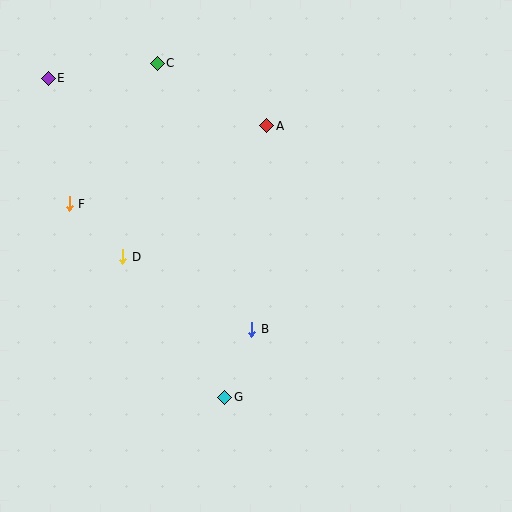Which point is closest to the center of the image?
Point B at (252, 330) is closest to the center.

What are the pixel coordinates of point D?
Point D is at (123, 257).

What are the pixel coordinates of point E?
Point E is at (48, 78).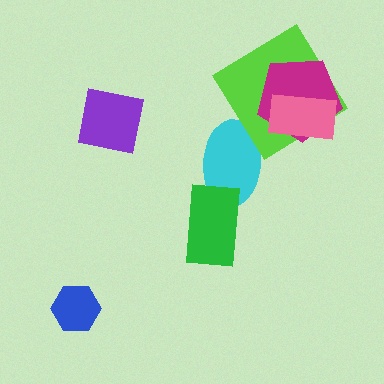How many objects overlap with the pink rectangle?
2 objects overlap with the pink rectangle.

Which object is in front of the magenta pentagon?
The pink rectangle is in front of the magenta pentagon.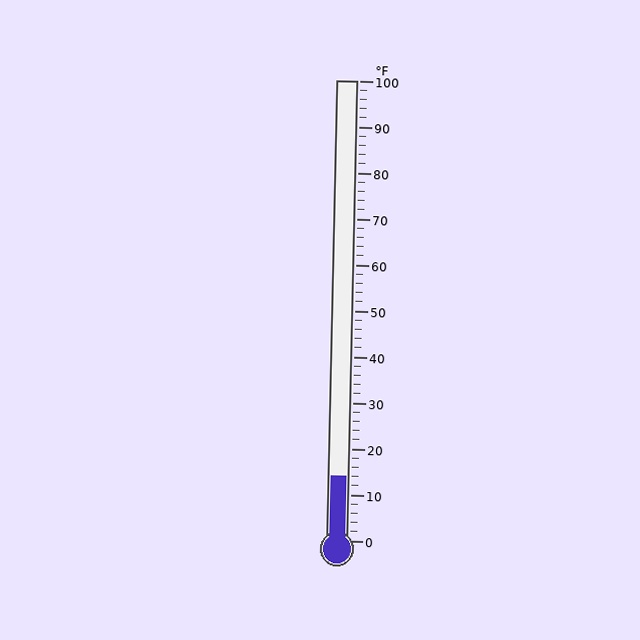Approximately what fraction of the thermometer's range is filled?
The thermometer is filled to approximately 15% of its range.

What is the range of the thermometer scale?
The thermometer scale ranges from 0°F to 100°F.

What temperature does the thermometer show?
The thermometer shows approximately 14°F.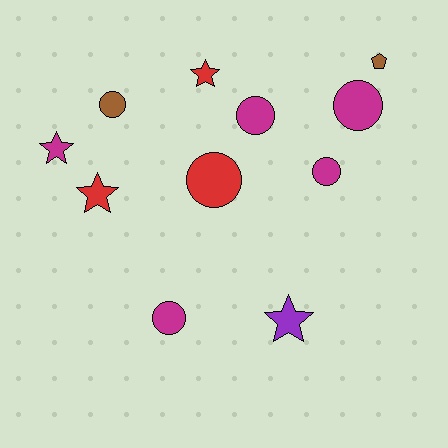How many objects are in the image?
There are 11 objects.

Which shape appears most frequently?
Circle, with 6 objects.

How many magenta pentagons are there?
There are no magenta pentagons.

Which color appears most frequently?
Magenta, with 5 objects.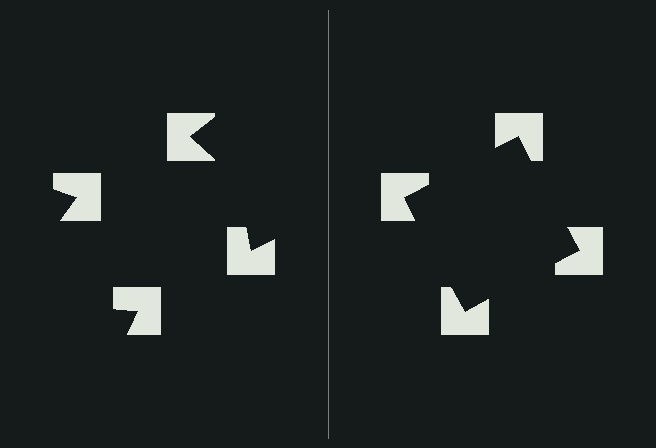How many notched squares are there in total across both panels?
8 — 4 on each side.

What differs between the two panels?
The notched squares are positioned identically on both sides; only the wedge orientations differ. On the right they align to a square; on the left they are misaligned.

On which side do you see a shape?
An illusory square appears on the right side. On the left side the wedge cuts are rotated, so no coherent shape forms.